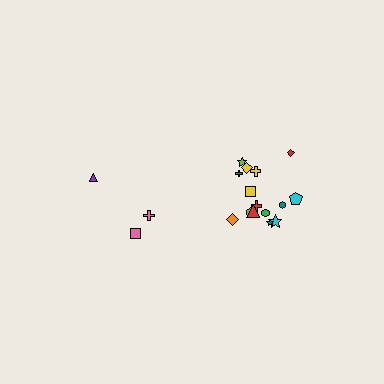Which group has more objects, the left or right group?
The right group.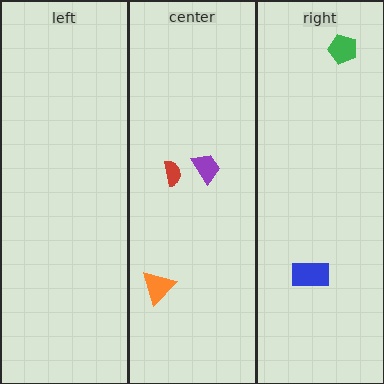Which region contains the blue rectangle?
The right region.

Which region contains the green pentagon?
The right region.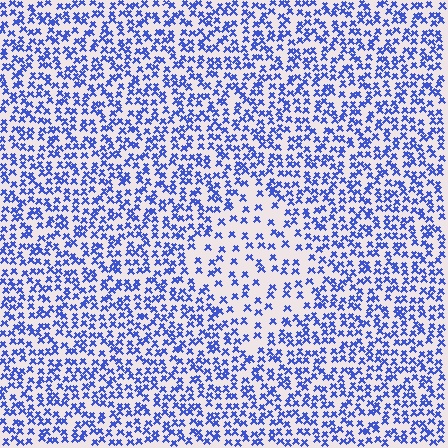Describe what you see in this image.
The image contains small blue elements arranged at two different densities. A diamond-shaped region is visible where the elements are less densely packed than the surrounding area.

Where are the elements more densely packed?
The elements are more densely packed outside the diamond boundary.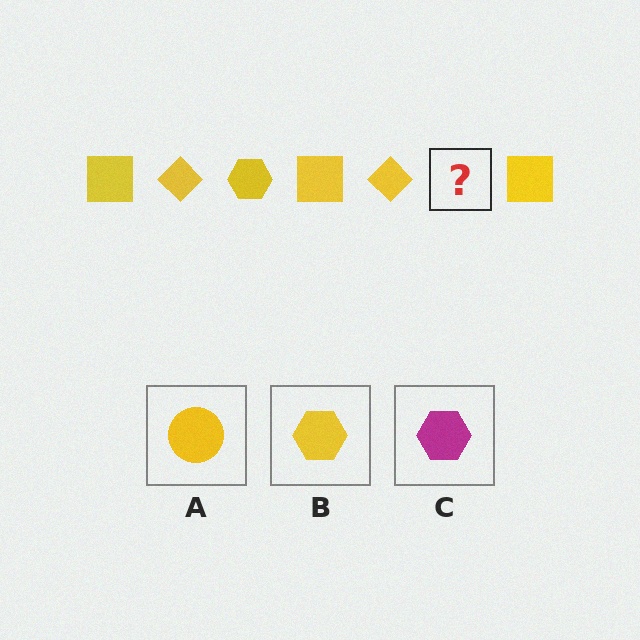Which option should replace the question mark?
Option B.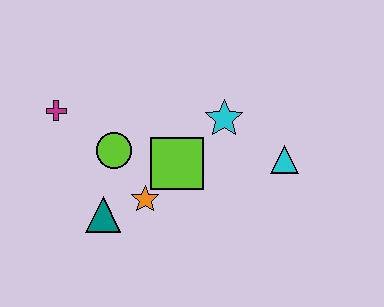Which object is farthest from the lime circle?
The cyan triangle is farthest from the lime circle.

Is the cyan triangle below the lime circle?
Yes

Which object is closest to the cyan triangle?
The cyan star is closest to the cyan triangle.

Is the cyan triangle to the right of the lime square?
Yes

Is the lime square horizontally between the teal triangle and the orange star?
No